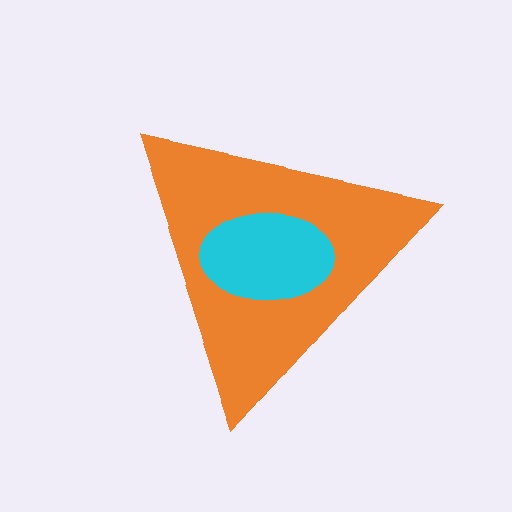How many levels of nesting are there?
2.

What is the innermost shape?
The cyan ellipse.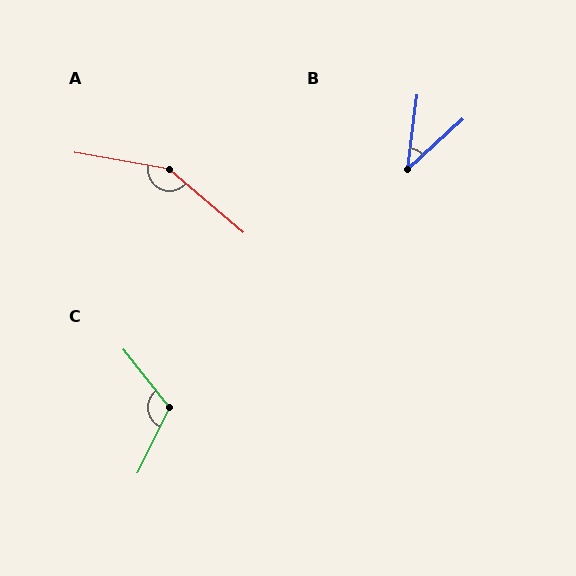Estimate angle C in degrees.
Approximately 115 degrees.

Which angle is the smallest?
B, at approximately 41 degrees.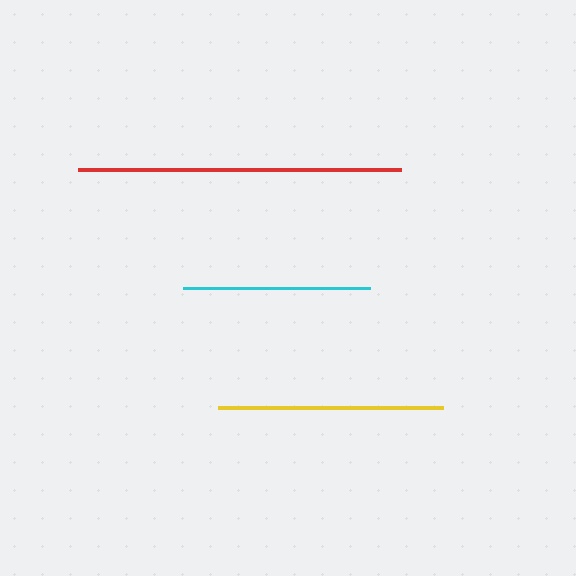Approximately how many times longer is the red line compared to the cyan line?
The red line is approximately 1.7 times the length of the cyan line.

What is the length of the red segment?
The red segment is approximately 323 pixels long.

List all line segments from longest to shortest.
From longest to shortest: red, yellow, cyan.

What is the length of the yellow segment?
The yellow segment is approximately 225 pixels long.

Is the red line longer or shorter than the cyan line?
The red line is longer than the cyan line.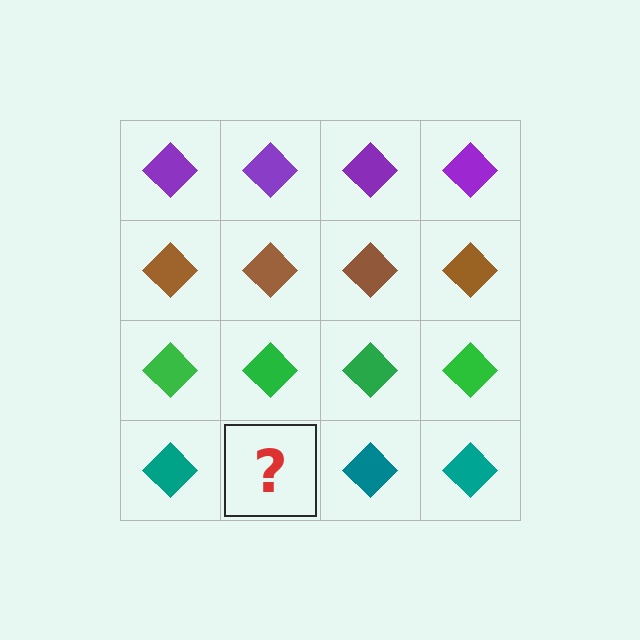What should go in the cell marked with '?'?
The missing cell should contain a teal diamond.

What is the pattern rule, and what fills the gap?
The rule is that each row has a consistent color. The gap should be filled with a teal diamond.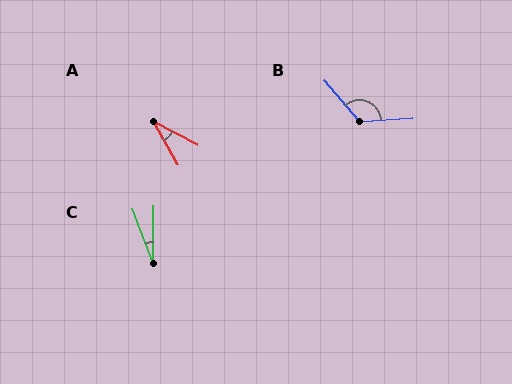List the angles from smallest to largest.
C (21°), A (33°), B (127°).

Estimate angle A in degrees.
Approximately 33 degrees.